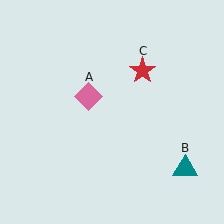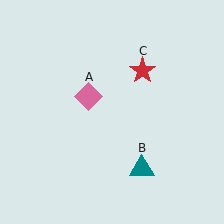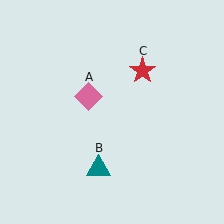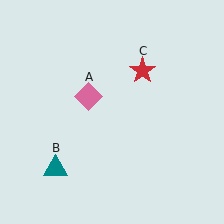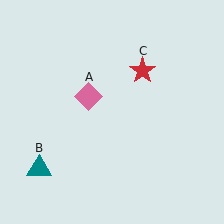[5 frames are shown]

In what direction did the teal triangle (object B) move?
The teal triangle (object B) moved left.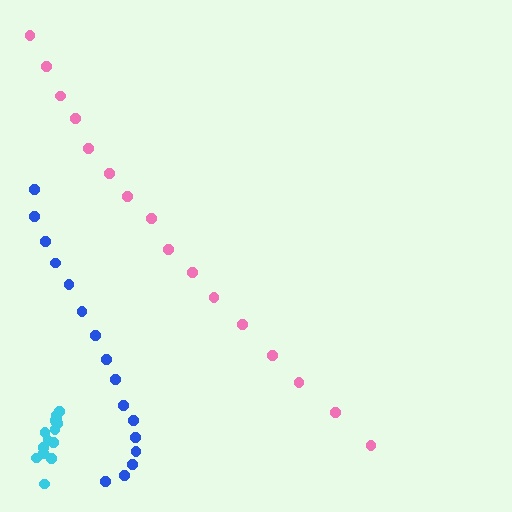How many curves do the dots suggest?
There are 3 distinct paths.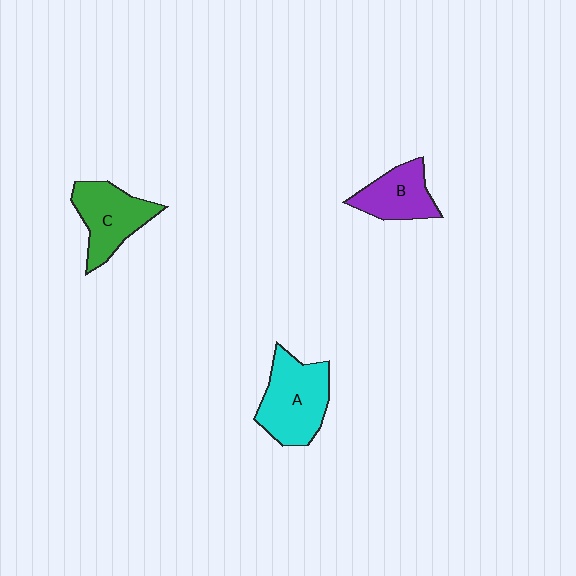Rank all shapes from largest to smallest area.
From largest to smallest: A (cyan), C (green), B (purple).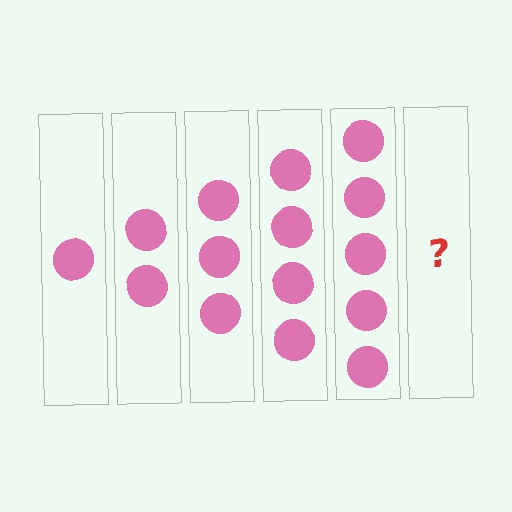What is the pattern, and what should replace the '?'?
The pattern is that each step adds one more circle. The '?' should be 6 circles.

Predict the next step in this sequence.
The next step is 6 circles.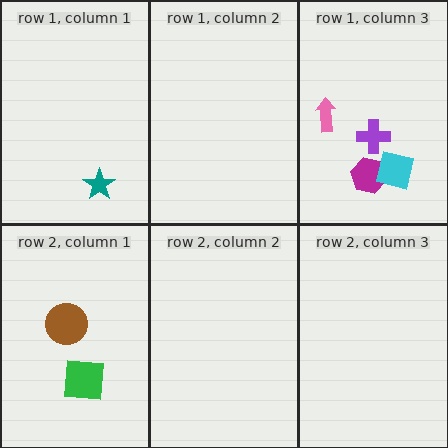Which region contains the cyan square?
The row 1, column 3 region.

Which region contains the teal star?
The row 1, column 1 region.